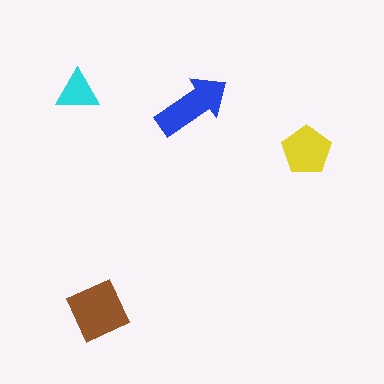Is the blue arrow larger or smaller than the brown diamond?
Smaller.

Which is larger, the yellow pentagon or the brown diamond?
The brown diamond.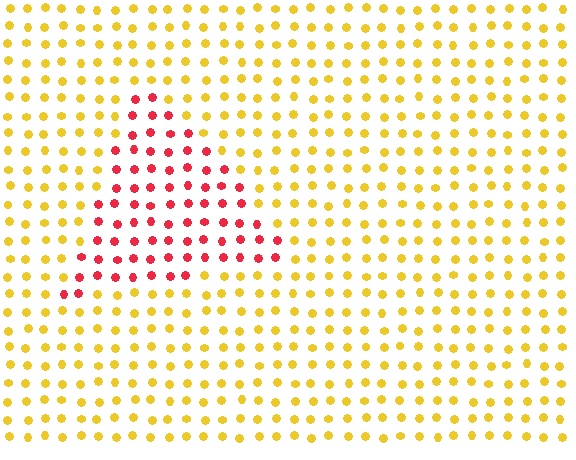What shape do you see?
I see a triangle.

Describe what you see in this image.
The image is filled with small yellow elements in a uniform arrangement. A triangle-shaped region is visible where the elements are tinted to a slightly different hue, forming a subtle color boundary.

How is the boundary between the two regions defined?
The boundary is defined purely by a slight shift in hue (about 58 degrees). Spacing, size, and orientation are identical on both sides.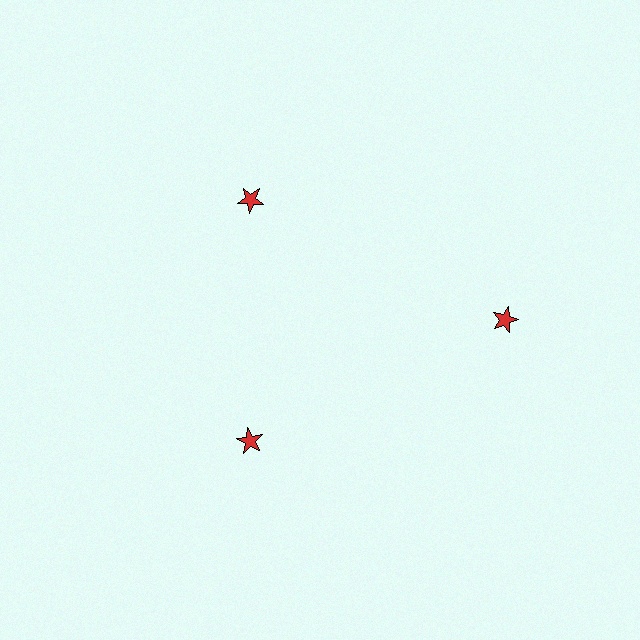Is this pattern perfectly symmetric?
No. The 3 red stars are arranged in a ring, but one element near the 3 o'clock position is pushed outward from the center, breaking the 3-fold rotational symmetry.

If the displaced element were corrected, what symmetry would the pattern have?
It would have 3-fold rotational symmetry — the pattern would map onto itself every 120 degrees.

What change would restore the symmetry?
The symmetry would be restored by moving it inward, back onto the ring so that all 3 stars sit at equal angles and equal distance from the center.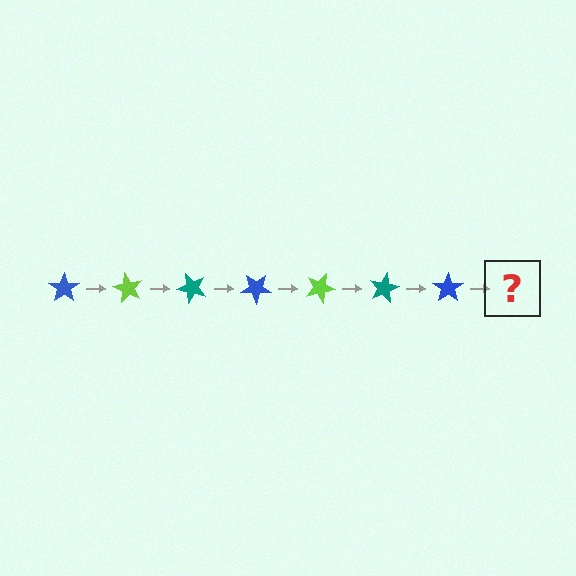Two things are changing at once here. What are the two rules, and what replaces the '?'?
The two rules are that it rotates 60 degrees each step and the color cycles through blue, lime, and teal. The '?' should be a lime star, rotated 420 degrees from the start.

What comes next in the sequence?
The next element should be a lime star, rotated 420 degrees from the start.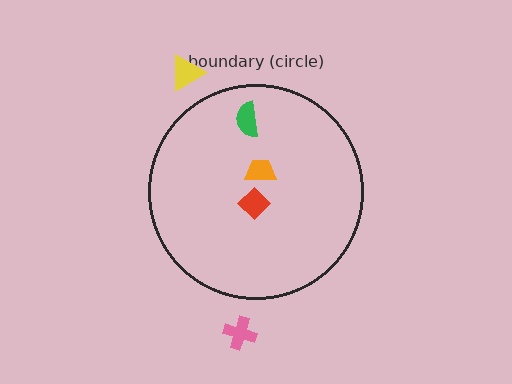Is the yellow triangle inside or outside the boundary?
Outside.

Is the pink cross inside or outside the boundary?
Outside.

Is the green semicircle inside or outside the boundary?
Inside.